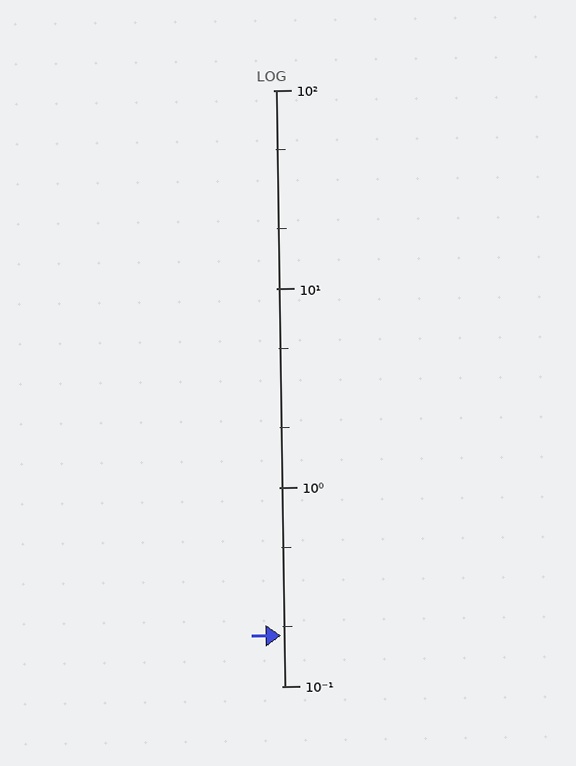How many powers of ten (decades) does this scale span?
The scale spans 3 decades, from 0.1 to 100.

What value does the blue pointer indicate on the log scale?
The pointer indicates approximately 0.18.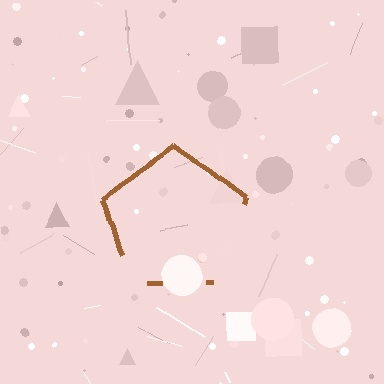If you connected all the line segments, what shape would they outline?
They would outline a pentagon.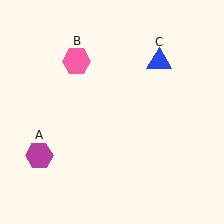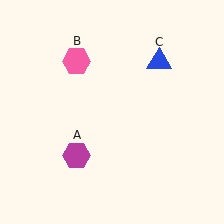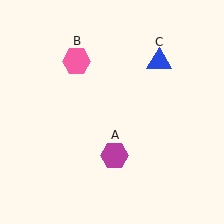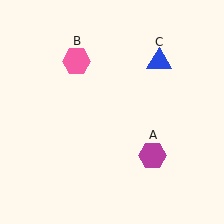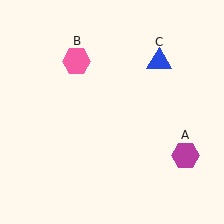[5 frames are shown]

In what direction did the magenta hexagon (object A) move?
The magenta hexagon (object A) moved right.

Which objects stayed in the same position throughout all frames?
Pink hexagon (object B) and blue triangle (object C) remained stationary.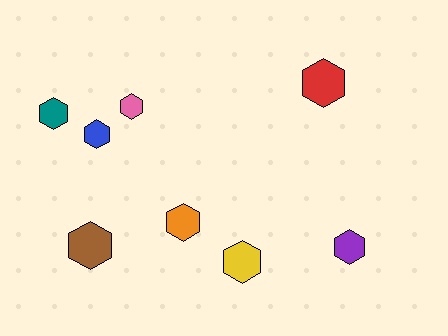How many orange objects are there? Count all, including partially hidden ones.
There is 1 orange object.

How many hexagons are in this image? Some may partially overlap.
There are 8 hexagons.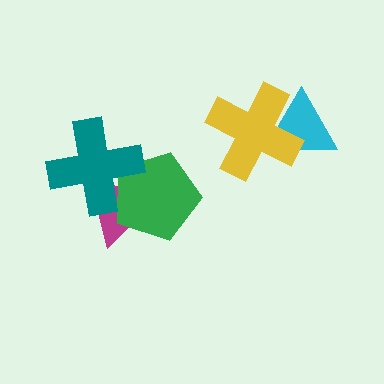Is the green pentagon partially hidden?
Yes, it is partially covered by another shape.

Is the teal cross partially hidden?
No, no other shape covers it.